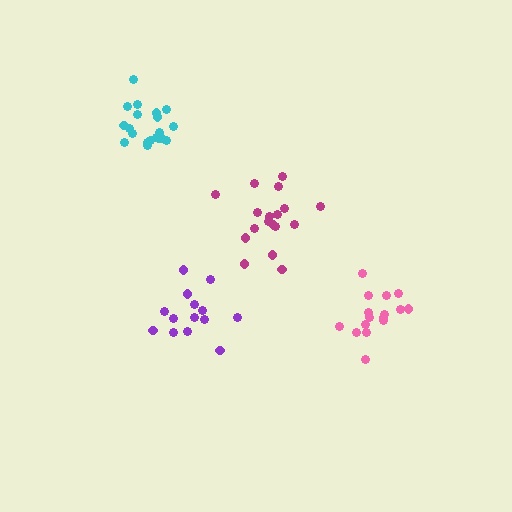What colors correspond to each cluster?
The clusters are colored: pink, cyan, magenta, purple.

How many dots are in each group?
Group 1: 16 dots, Group 2: 20 dots, Group 3: 18 dots, Group 4: 14 dots (68 total).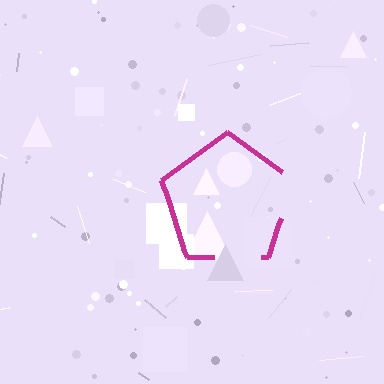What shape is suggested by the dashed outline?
The dashed outline suggests a pentagon.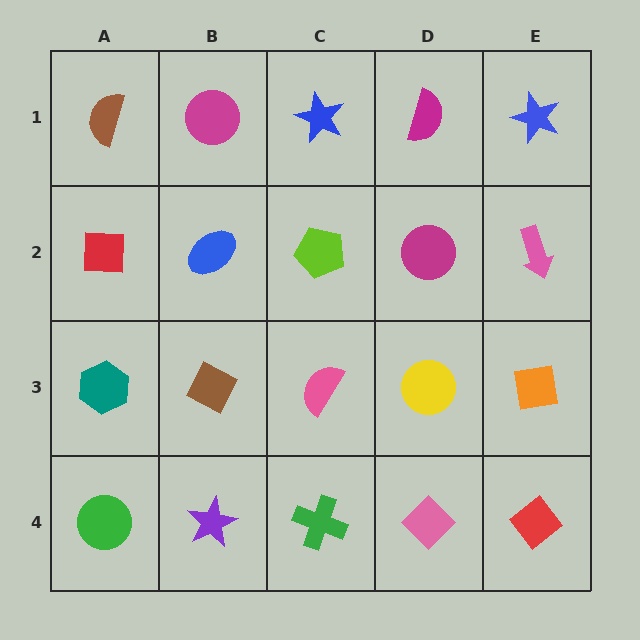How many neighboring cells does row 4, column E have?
2.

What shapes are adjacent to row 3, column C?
A lime pentagon (row 2, column C), a green cross (row 4, column C), a brown diamond (row 3, column B), a yellow circle (row 3, column D).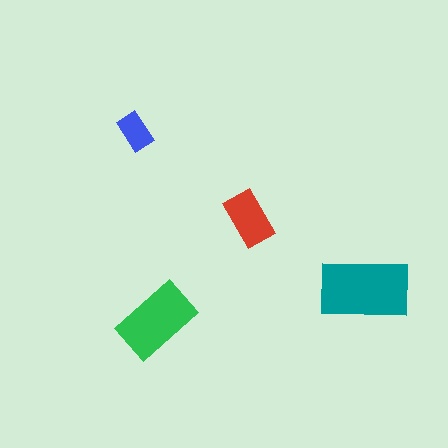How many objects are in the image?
There are 4 objects in the image.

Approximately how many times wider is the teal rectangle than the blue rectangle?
About 2.5 times wider.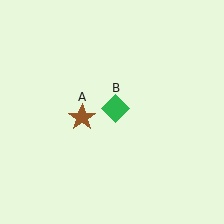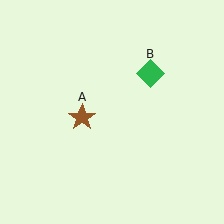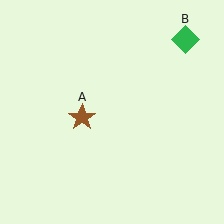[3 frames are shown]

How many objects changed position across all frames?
1 object changed position: green diamond (object B).